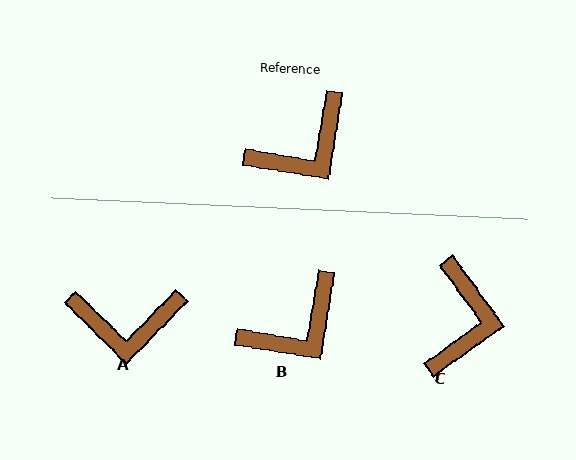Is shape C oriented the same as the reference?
No, it is off by about 45 degrees.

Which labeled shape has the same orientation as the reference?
B.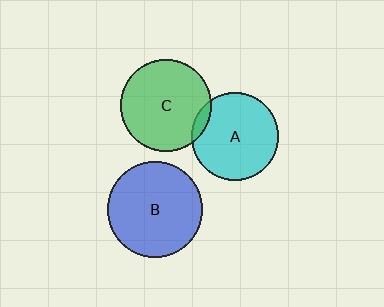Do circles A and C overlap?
Yes.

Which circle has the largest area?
Circle B (blue).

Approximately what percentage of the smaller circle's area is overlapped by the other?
Approximately 10%.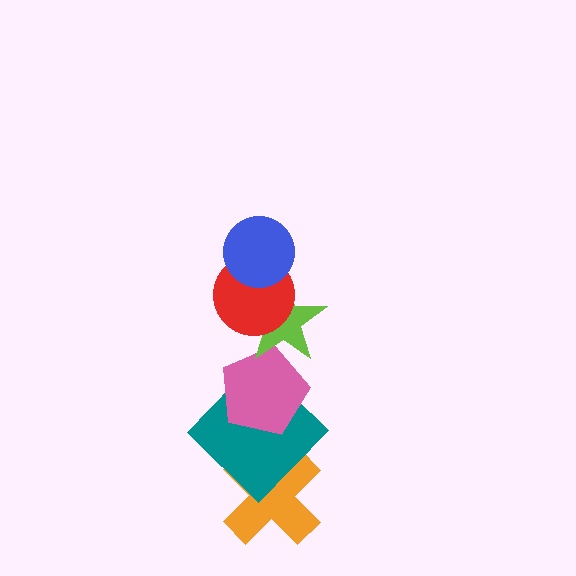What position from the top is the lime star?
The lime star is 3rd from the top.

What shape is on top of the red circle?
The blue circle is on top of the red circle.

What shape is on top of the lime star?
The red circle is on top of the lime star.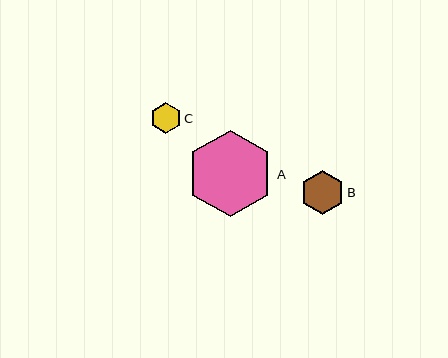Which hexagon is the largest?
Hexagon A is the largest with a size of approximately 87 pixels.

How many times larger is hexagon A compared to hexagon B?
Hexagon A is approximately 2.0 times the size of hexagon B.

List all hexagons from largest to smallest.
From largest to smallest: A, B, C.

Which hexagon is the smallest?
Hexagon C is the smallest with a size of approximately 31 pixels.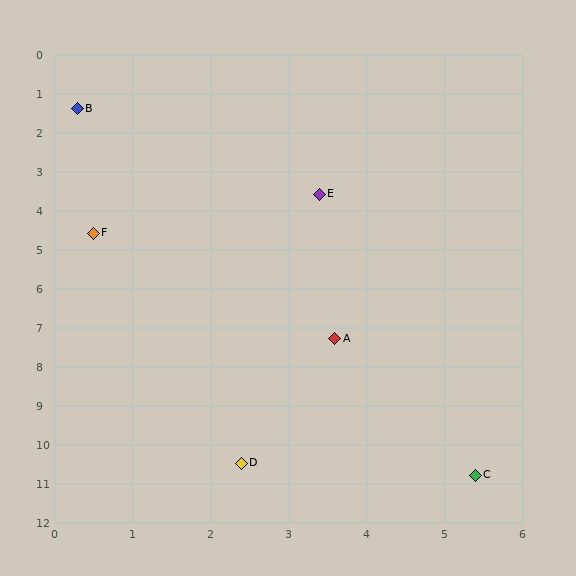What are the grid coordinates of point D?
Point D is at approximately (2.4, 10.5).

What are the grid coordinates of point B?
Point B is at approximately (0.3, 1.4).